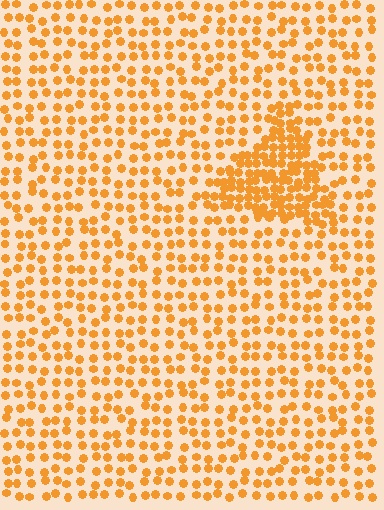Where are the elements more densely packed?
The elements are more densely packed inside the triangle boundary.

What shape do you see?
I see a triangle.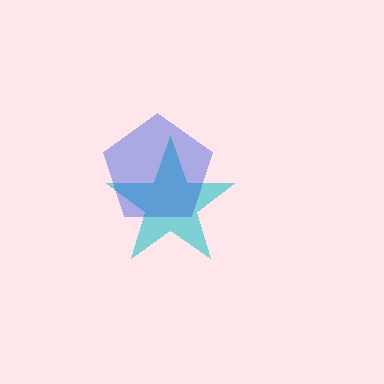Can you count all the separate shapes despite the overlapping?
Yes, there are 2 separate shapes.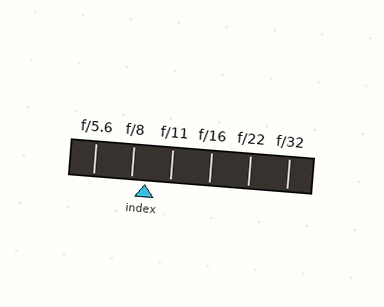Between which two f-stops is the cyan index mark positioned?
The index mark is between f/8 and f/11.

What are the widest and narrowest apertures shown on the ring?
The widest aperture shown is f/5.6 and the narrowest is f/32.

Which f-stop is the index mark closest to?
The index mark is closest to f/8.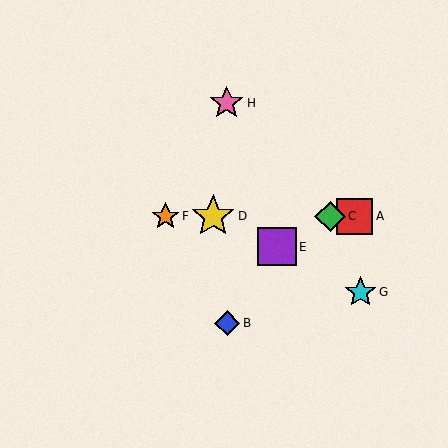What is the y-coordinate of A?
Object A is at y≈216.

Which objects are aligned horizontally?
Objects A, C, D, F are aligned horizontally.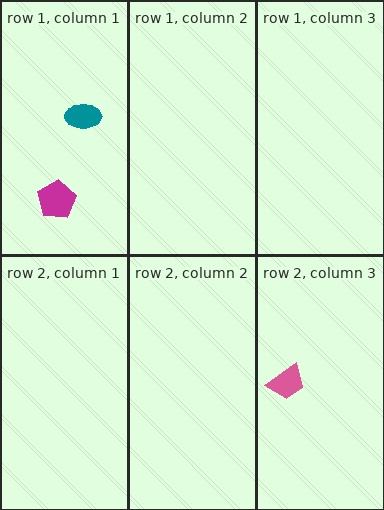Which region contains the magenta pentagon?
The row 1, column 1 region.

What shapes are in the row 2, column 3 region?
The pink trapezoid.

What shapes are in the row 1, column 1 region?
The teal ellipse, the magenta pentagon.